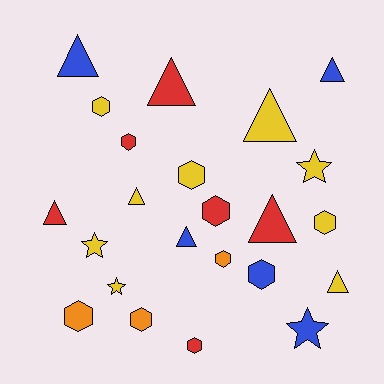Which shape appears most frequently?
Hexagon, with 10 objects.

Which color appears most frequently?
Yellow, with 9 objects.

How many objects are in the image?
There are 23 objects.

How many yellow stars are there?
There are 3 yellow stars.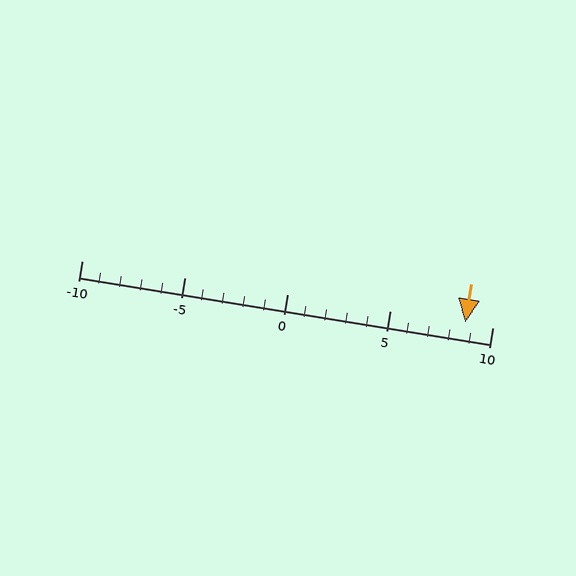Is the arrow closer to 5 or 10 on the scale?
The arrow is closer to 10.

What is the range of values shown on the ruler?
The ruler shows values from -10 to 10.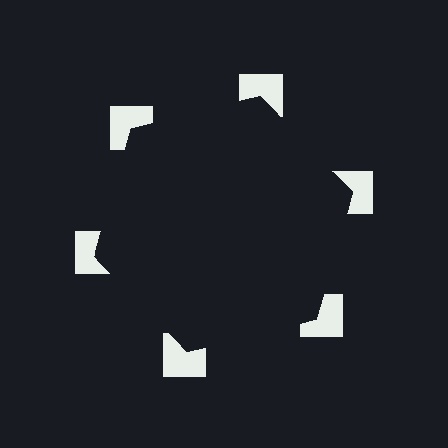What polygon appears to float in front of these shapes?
An illusory hexagon — its edges are inferred from the aligned wedge cuts in the notched squares, not physically drawn.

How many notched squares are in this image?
There are 6 — one at each vertex of the illusory hexagon.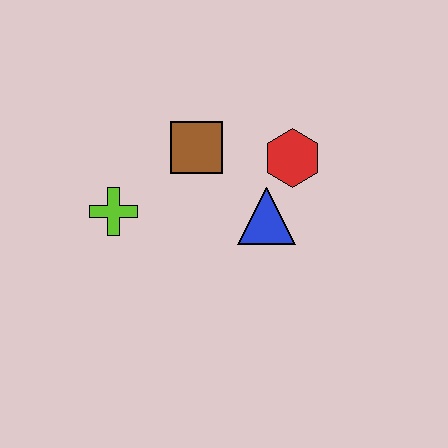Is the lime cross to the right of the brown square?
No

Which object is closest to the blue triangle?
The red hexagon is closest to the blue triangle.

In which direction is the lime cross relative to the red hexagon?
The lime cross is to the left of the red hexagon.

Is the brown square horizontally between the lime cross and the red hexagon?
Yes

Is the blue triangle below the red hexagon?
Yes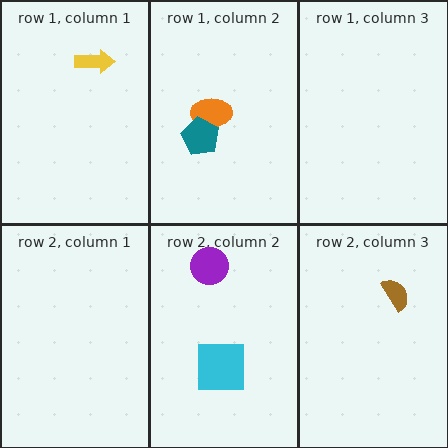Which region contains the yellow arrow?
The row 1, column 1 region.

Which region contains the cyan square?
The row 2, column 2 region.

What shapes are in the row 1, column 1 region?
The yellow arrow.